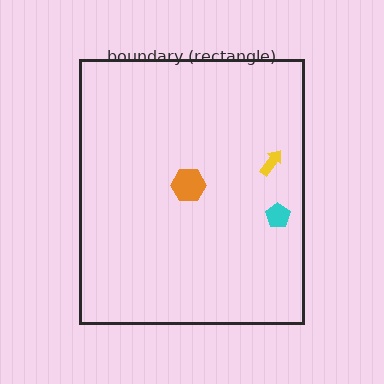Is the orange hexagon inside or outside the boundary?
Inside.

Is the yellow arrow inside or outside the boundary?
Inside.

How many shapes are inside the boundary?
3 inside, 0 outside.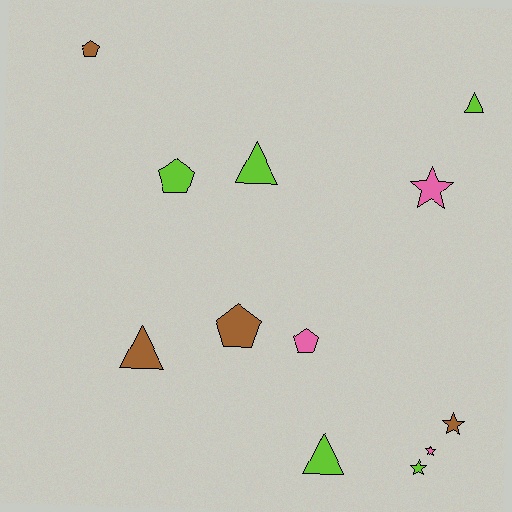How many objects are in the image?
There are 12 objects.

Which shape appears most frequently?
Pentagon, with 4 objects.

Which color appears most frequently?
Lime, with 5 objects.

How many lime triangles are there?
There are 3 lime triangles.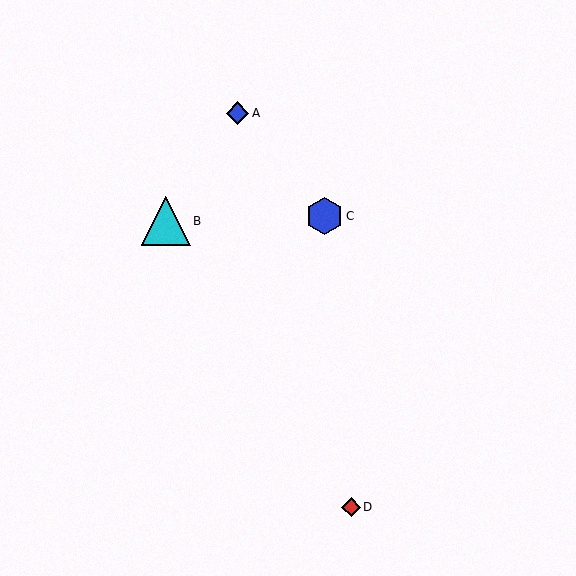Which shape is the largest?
The cyan triangle (labeled B) is the largest.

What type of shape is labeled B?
Shape B is a cyan triangle.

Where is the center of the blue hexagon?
The center of the blue hexagon is at (324, 216).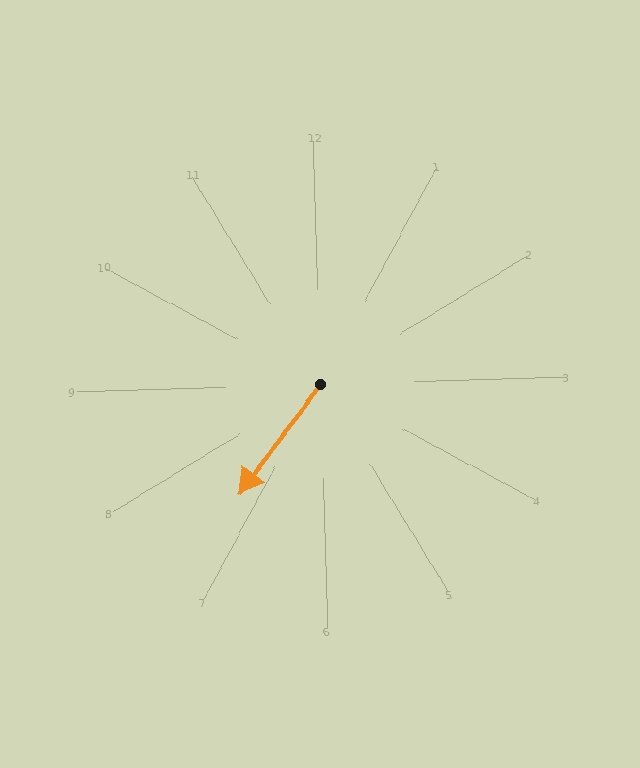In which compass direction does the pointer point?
Southwest.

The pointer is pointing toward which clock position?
Roughly 7 o'clock.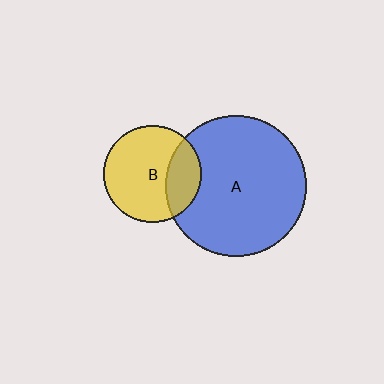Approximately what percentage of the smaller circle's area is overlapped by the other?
Approximately 25%.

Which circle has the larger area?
Circle A (blue).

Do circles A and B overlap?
Yes.